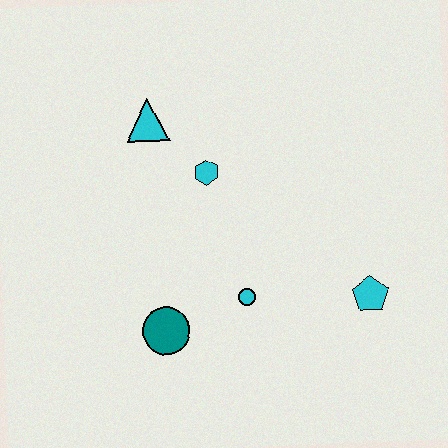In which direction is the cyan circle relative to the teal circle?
The cyan circle is to the right of the teal circle.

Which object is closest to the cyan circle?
The teal circle is closest to the cyan circle.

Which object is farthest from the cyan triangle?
The cyan pentagon is farthest from the cyan triangle.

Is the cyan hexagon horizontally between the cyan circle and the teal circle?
Yes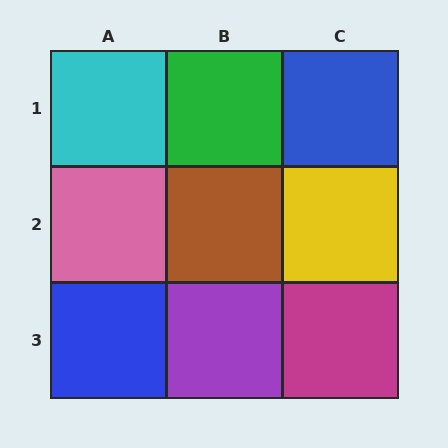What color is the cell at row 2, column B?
Brown.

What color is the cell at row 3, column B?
Purple.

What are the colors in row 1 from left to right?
Cyan, green, blue.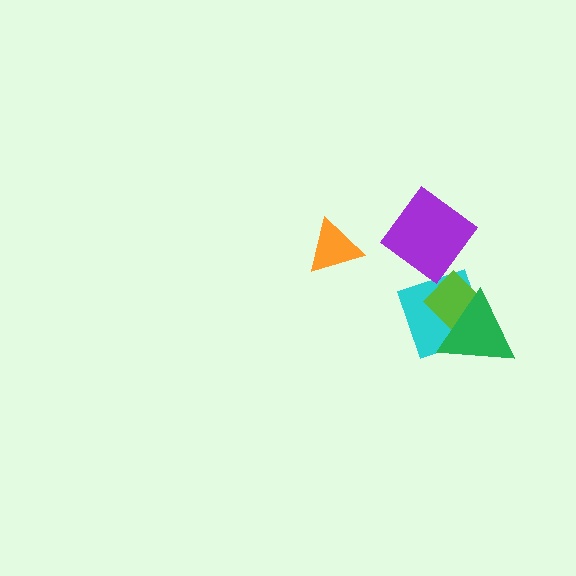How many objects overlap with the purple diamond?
0 objects overlap with the purple diamond.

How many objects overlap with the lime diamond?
2 objects overlap with the lime diamond.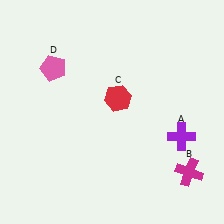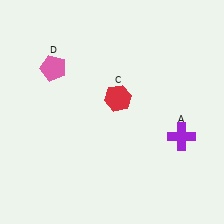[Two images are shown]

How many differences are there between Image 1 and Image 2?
There is 1 difference between the two images.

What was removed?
The magenta cross (B) was removed in Image 2.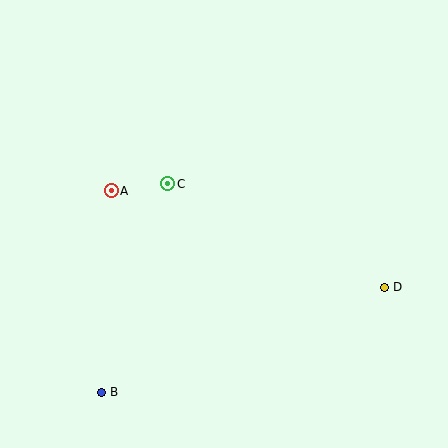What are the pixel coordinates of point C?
Point C is at (168, 184).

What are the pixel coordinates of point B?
Point B is at (101, 392).